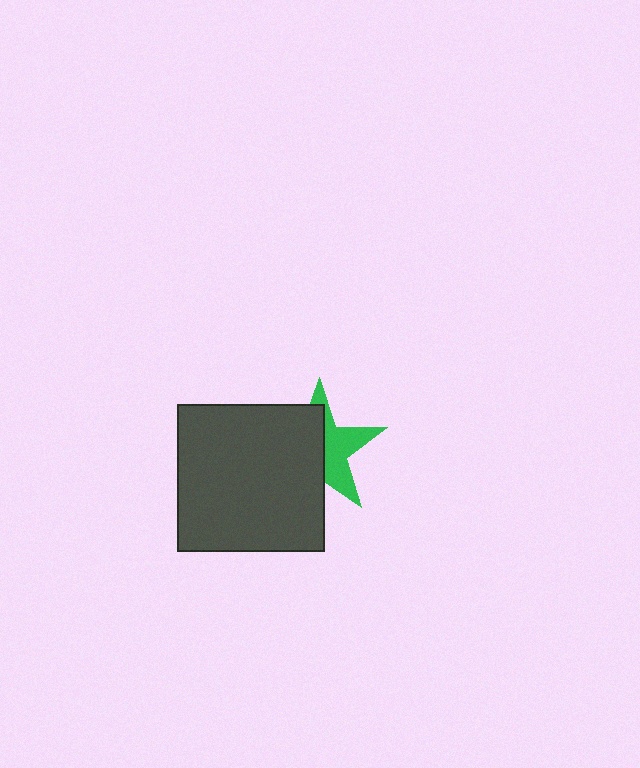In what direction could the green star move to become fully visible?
The green star could move right. That would shift it out from behind the dark gray square entirely.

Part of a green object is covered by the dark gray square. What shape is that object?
It is a star.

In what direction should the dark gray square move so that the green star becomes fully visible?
The dark gray square should move left. That is the shortest direction to clear the overlap and leave the green star fully visible.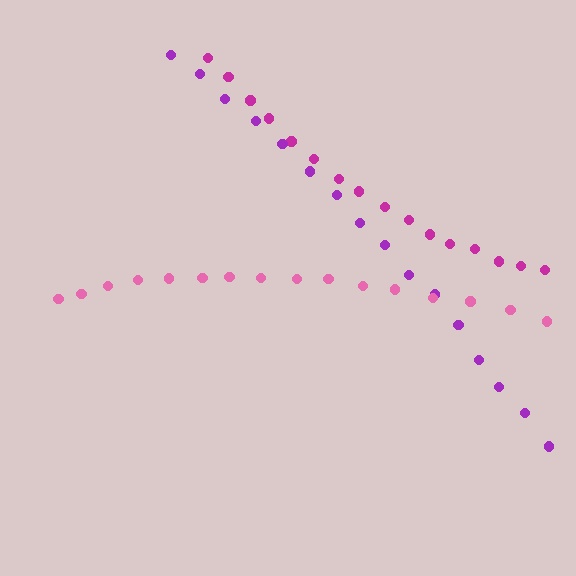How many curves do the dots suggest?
There are 3 distinct paths.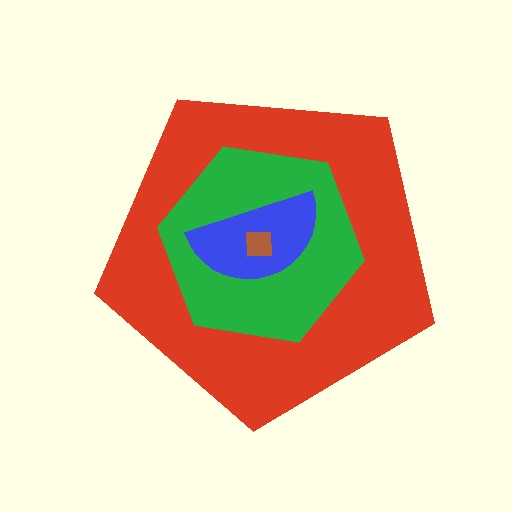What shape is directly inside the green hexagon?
The blue semicircle.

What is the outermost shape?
The red pentagon.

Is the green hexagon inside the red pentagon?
Yes.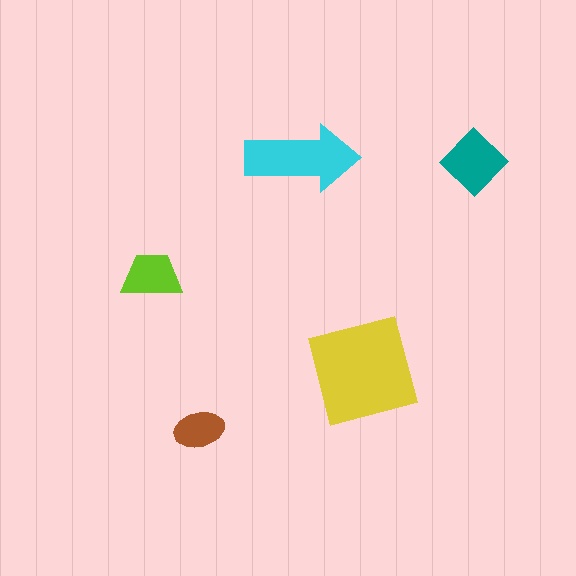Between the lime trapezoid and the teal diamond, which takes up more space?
The teal diamond.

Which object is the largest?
The yellow square.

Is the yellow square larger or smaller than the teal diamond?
Larger.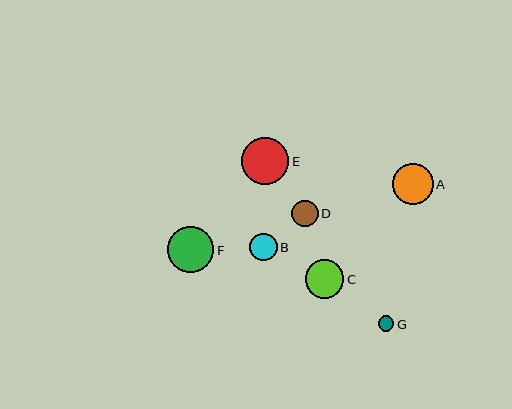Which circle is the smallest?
Circle G is the smallest with a size of approximately 16 pixels.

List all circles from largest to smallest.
From largest to smallest: E, F, A, C, B, D, G.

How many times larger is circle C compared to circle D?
Circle C is approximately 1.5 times the size of circle D.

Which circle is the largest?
Circle E is the largest with a size of approximately 48 pixels.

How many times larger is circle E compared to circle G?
Circle E is approximately 3.1 times the size of circle G.